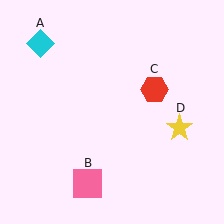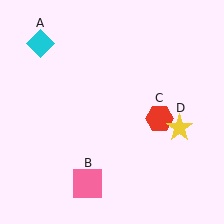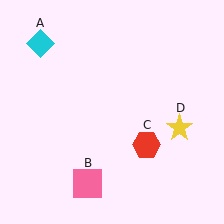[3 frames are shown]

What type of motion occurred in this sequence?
The red hexagon (object C) rotated clockwise around the center of the scene.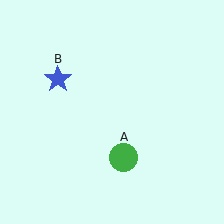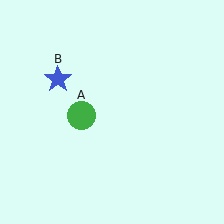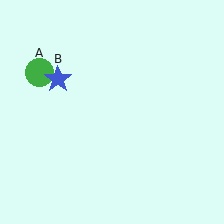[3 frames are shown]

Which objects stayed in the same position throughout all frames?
Blue star (object B) remained stationary.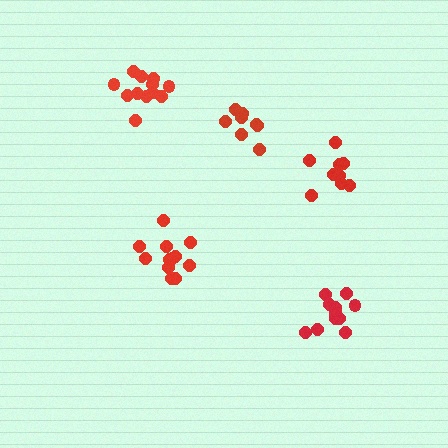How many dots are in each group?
Group 1: 12 dots, Group 2: 12 dots, Group 3: 8 dots, Group 4: 9 dots, Group 5: 12 dots (53 total).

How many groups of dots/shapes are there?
There are 5 groups.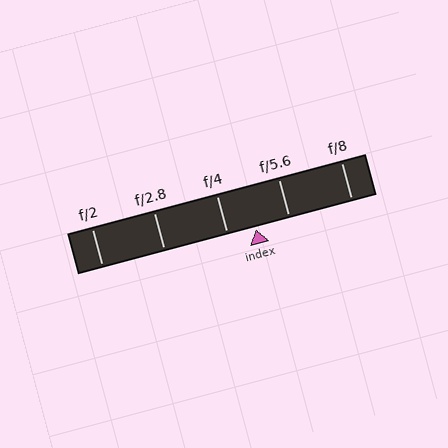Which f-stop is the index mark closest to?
The index mark is closest to f/4.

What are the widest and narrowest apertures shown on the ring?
The widest aperture shown is f/2 and the narrowest is f/8.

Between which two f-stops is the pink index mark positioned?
The index mark is between f/4 and f/5.6.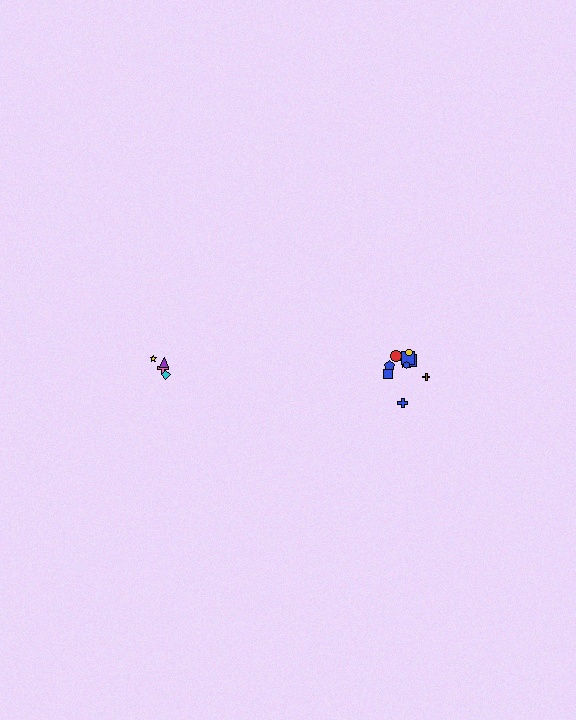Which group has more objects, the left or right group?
The right group.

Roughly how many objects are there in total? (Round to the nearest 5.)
Roughly 15 objects in total.